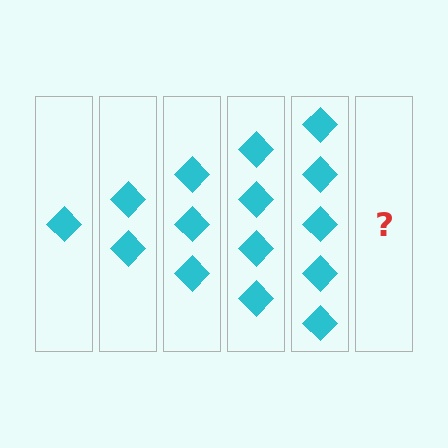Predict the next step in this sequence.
The next step is 6 diamonds.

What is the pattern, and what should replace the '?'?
The pattern is that each step adds one more diamond. The '?' should be 6 diamonds.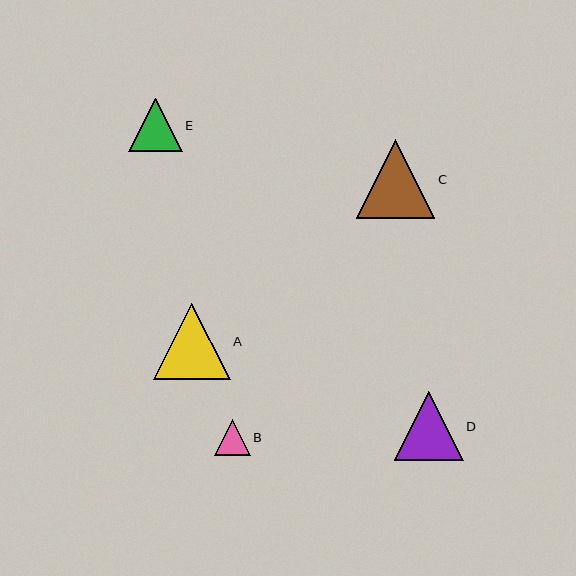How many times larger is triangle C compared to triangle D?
Triangle C is approximately 1.1 times the size of triangle D.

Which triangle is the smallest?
Triangle B is the smallest with a size of approximately 36 pixels.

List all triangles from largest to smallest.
From largest to smallest: C, A, D, E, B.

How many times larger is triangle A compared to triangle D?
Triangle A is approximately 1.1 times the size of triangle D.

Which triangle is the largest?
Triangle C is the largest with a size of approximately 79 pixels.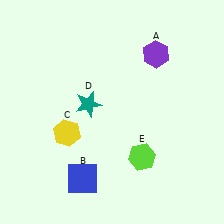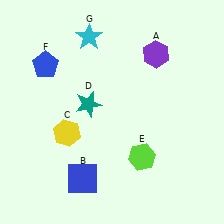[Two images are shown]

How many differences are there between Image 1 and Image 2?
There are 2 differences between the two images.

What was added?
A blue pentagon (F), a cyan star (G) were added in Image 2.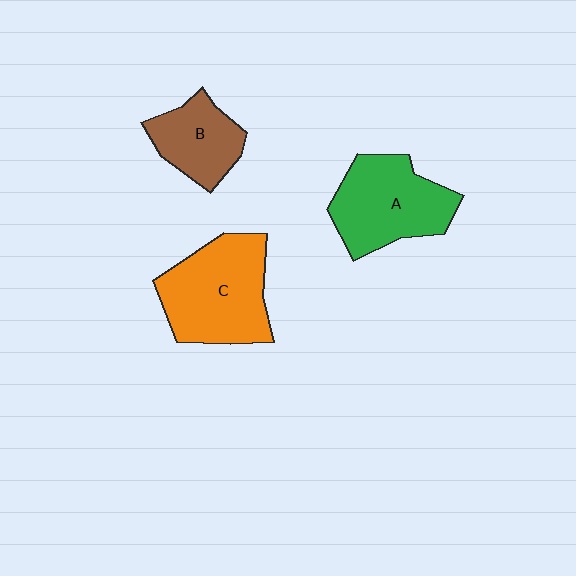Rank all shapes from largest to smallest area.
From largest to smallest: C (orange), A (green), B (brown).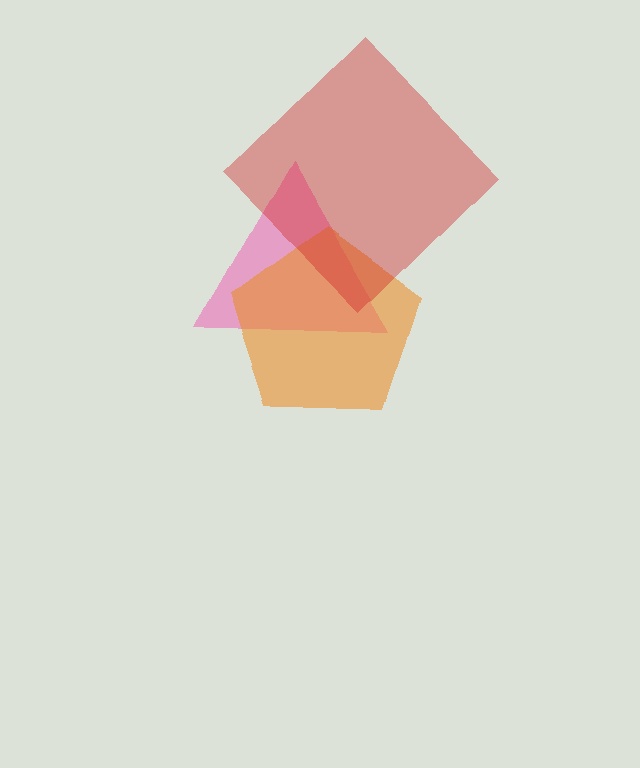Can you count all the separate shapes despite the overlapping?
Yes, there are 3 separate shapes.